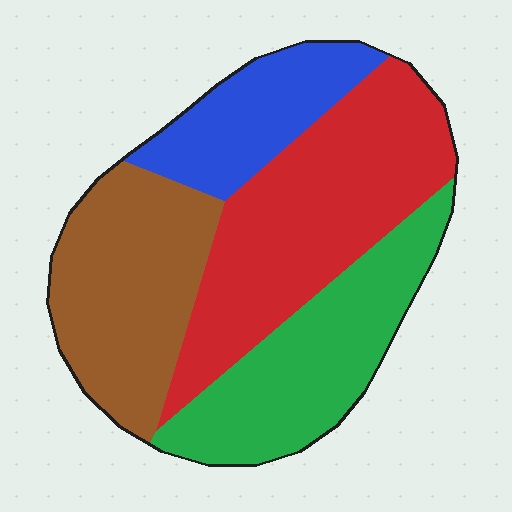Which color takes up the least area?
Blue, at roughly 15%.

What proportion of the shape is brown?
Brown covers around 25% of the shape.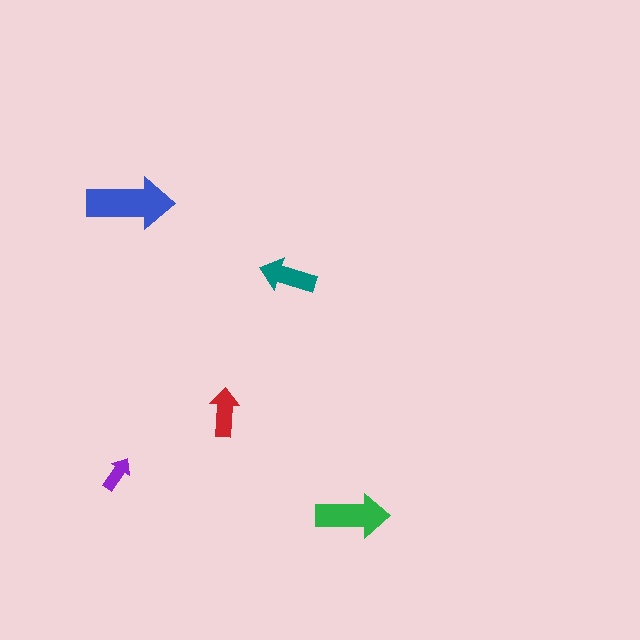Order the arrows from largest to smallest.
the blue one, the green one, the teal one, the red one, the purple one.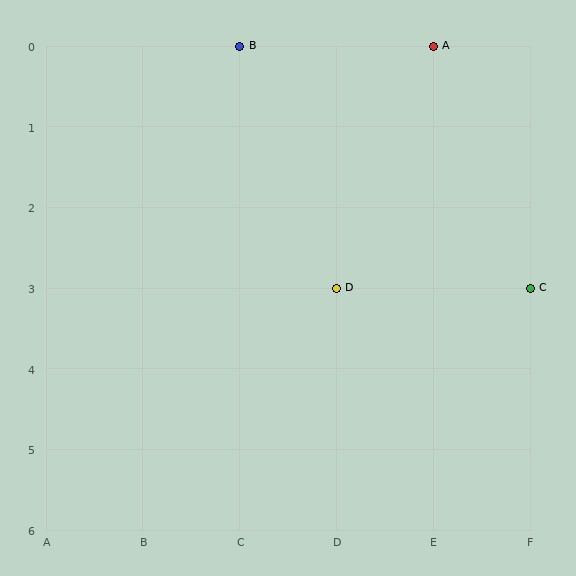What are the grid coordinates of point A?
Point A is at grid coordinates (E, 0).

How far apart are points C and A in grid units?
Points C and A are 1 column and 3 rows apart (about 3.2 grid units diagonally).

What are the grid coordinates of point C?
Point C is at grid coordinates (F, 3).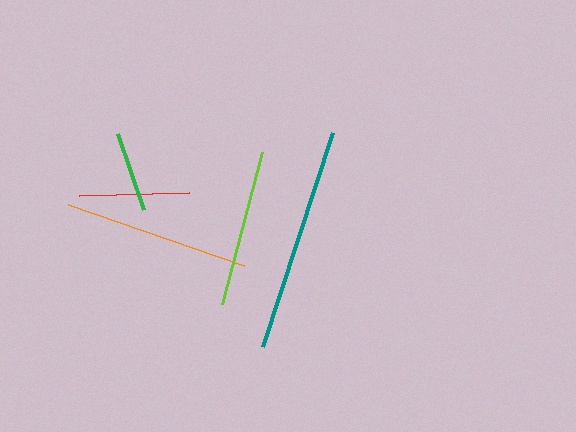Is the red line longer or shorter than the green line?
The red line is longer than the green line.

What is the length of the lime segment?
The lime segment is approximately 157 pixels long.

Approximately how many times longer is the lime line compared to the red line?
The lime line is approximately 1.4 times the length of the red line.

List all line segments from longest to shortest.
From longest to shortest: teal, orange, lime, red, green.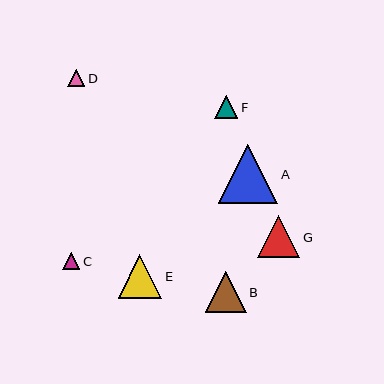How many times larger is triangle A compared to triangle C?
Triangle A is approximately 3.5 times the size of triangle C.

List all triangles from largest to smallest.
From largest to smallest: A, E, G, B, F, C, D.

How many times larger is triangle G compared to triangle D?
Triangle G is approximately 2.5 times the size of triangle D.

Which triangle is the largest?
Triangle A is the largest with a size of approximately 59 pixels.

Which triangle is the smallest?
Triangle D is the smallest with a size of approximately 17 pixels.